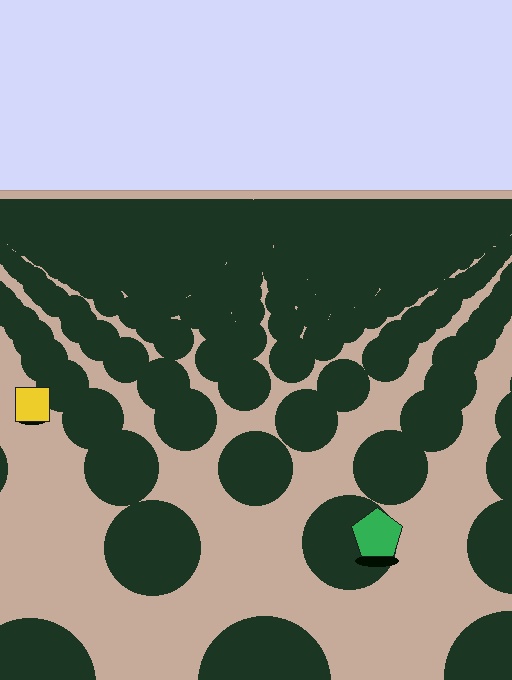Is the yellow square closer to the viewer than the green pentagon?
No. The green pentagon is closer — you can tell from the texture gradient: the ground texture is coarser near it.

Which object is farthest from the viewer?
The yellow square is farthest from the viewer. It appears smaller and the ground texture around it is denser.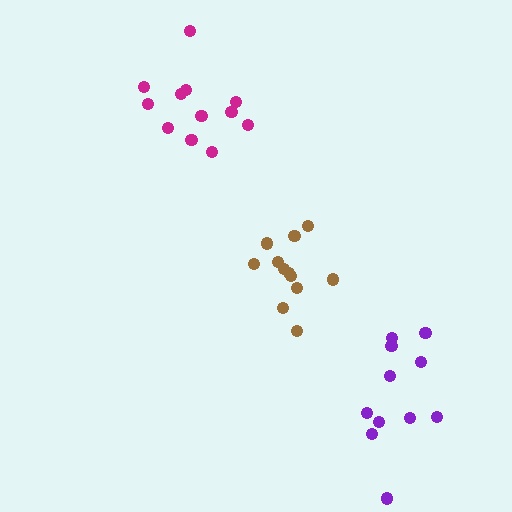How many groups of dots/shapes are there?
There are 3 groups.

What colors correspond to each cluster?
The clusters are colored: magenta, brown, purple.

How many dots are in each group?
Group 1: 12 dots, Group 2: 12 dots, Group 3: 11 dots (35 total).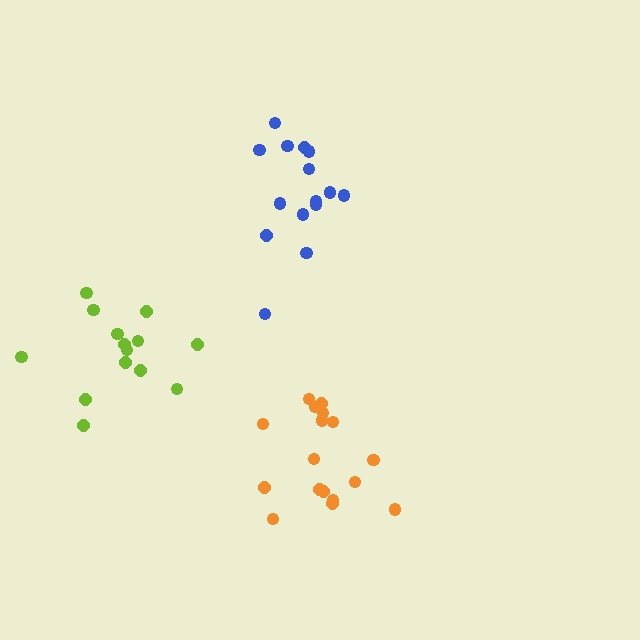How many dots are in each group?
Group 1: 17 dots, Group 2: 15 dots, Group 3: 14 dots (46 total).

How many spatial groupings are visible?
There are 3 spatial groupings.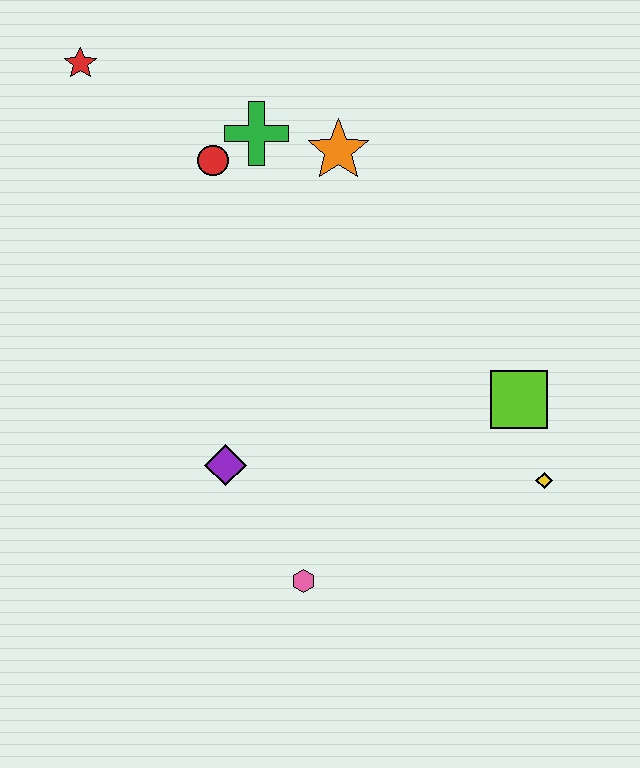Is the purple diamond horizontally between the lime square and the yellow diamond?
No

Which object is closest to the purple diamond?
The pink hexagon is closest to the purple diamond.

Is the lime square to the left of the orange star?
No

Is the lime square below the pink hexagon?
No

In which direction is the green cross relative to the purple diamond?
The green cross is above the purple diamond.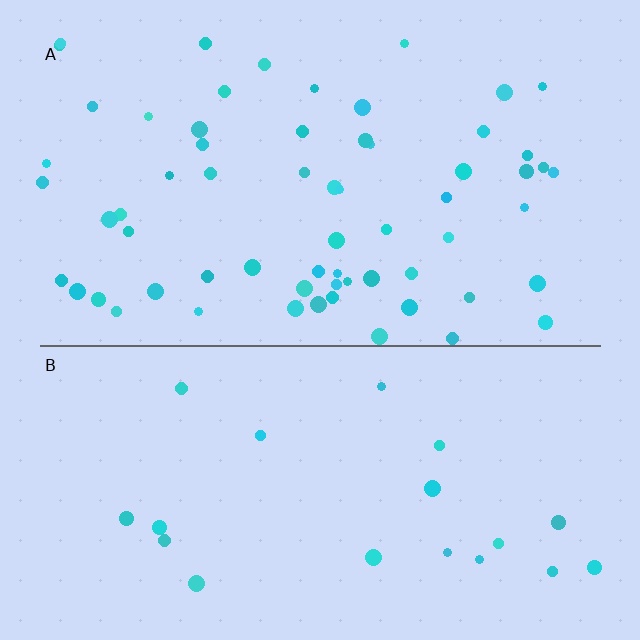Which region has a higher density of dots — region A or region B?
A (the top).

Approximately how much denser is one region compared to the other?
Approximately 3.2× — region A over region B.